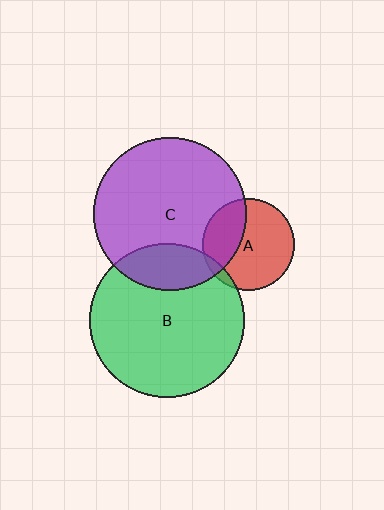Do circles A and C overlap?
Yes.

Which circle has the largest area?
Circle B (green).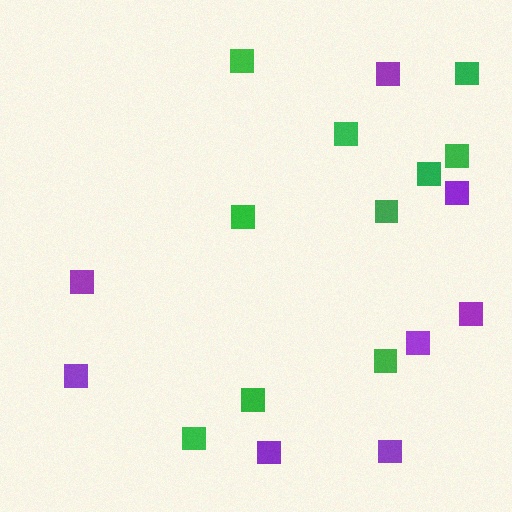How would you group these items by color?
There are 2 groups: one group of green squares (10) and one group of purple squares (8).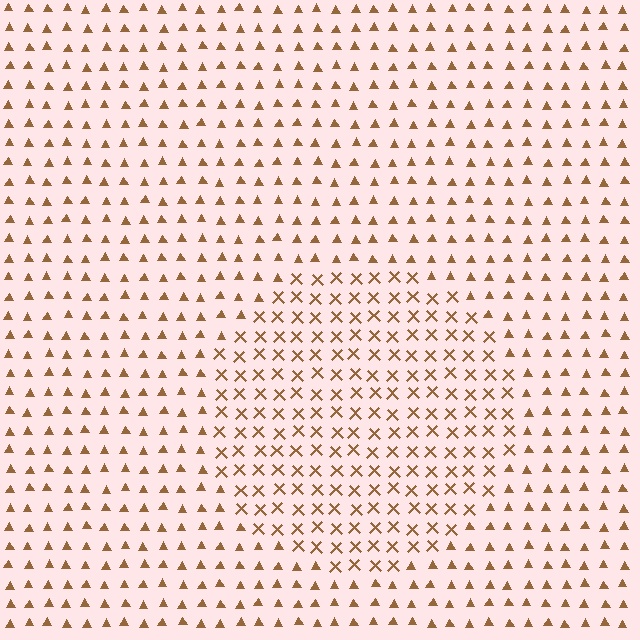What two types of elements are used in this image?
The image uses X marks inside the circle region and triangles outside it.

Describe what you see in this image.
The image is filled with small brown elements arranged in a uniform grid. A circle-shaped region contains X marks, while the surrounding area contains triangles. The boundary is defined purely by the change in element shape.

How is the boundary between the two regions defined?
The boundary is defined by a change in element shape: X marks inside vs. triangles outside. All elements share the same color and spacing.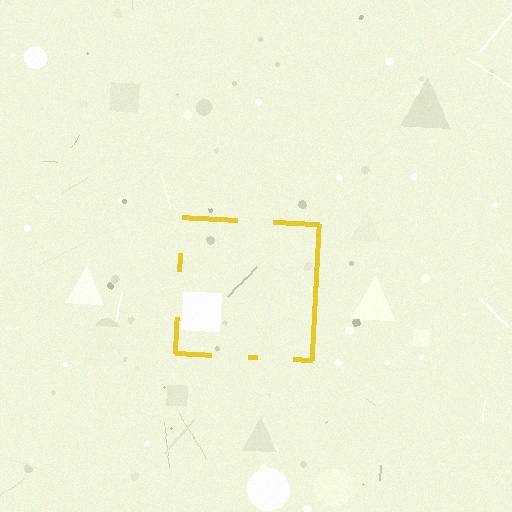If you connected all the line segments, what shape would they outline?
They would outline a square.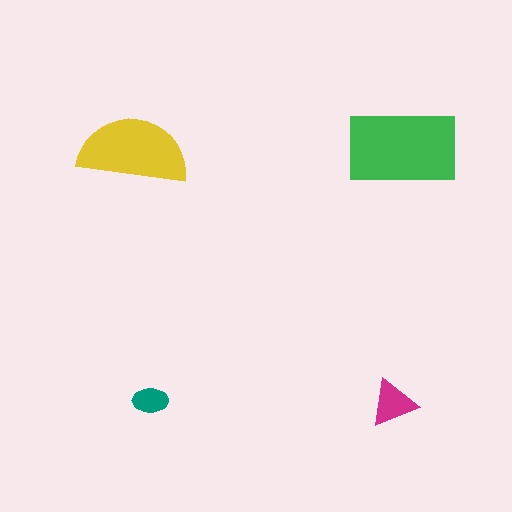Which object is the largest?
The green rectangle.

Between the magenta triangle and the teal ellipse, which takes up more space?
The magenta triangle.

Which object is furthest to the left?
The yellow semicircle is leftmost.